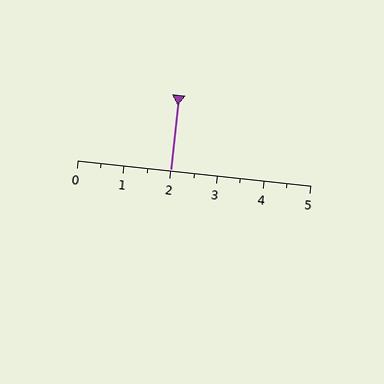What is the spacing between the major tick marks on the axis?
The major ticks are spaced 1 apart.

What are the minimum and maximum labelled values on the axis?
The axis runs from 0 to 5.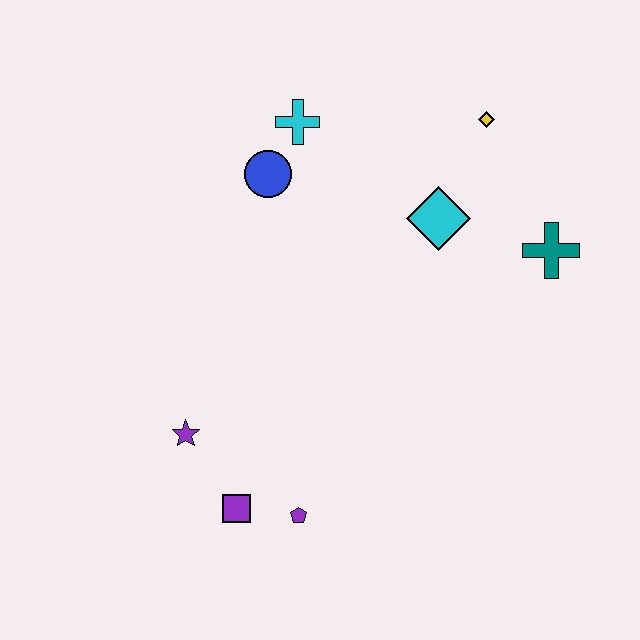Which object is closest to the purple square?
The purple pentagon is closest to the purple square.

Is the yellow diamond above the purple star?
Yes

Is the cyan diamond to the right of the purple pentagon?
Yes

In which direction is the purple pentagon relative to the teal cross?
The purple pentagon is below the teal cross.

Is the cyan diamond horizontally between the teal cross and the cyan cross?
Yes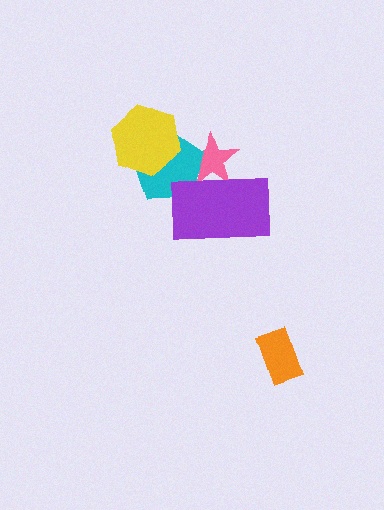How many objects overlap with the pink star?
2 objects overlap with the pink star.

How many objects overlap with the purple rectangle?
2 objects overlap with the purple rectangle.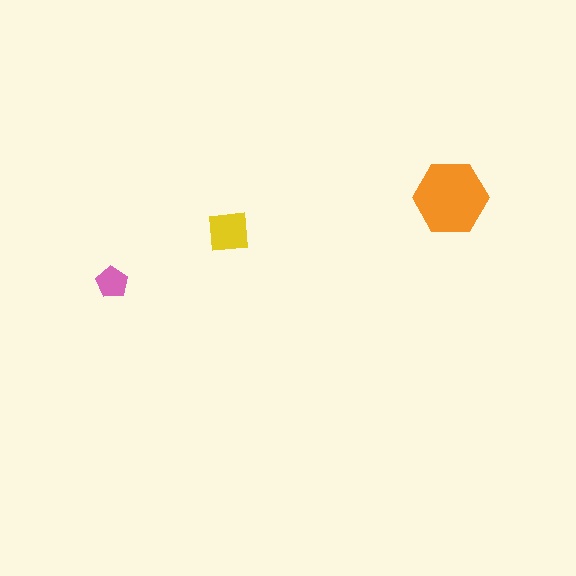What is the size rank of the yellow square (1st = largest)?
2nd.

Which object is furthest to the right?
The orange hexagon is rightmost.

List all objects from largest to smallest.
The orange hexagon, the yellow square, the pink pentagon.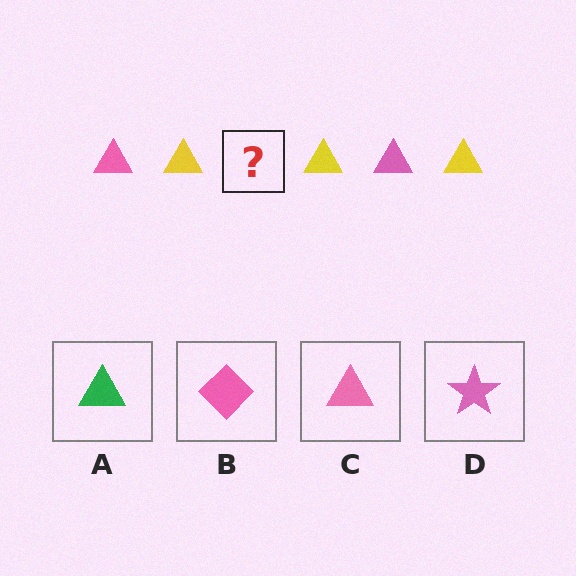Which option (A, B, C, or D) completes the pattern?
C.